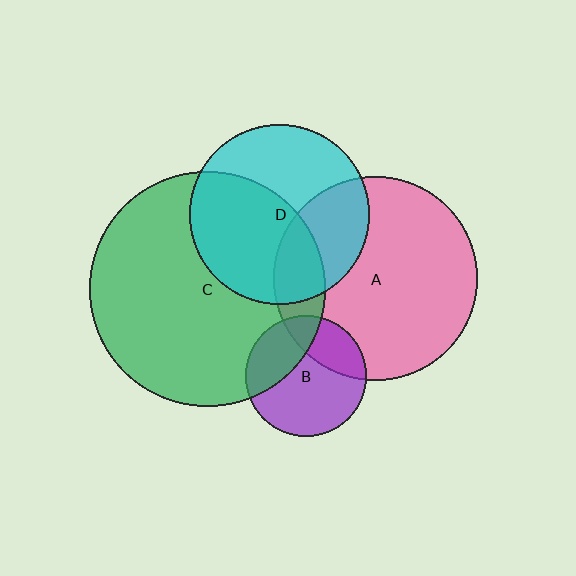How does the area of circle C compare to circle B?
Approximately 3.8 times.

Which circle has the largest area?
Circle C (green).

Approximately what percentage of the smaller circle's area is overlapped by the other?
Approximately 25%.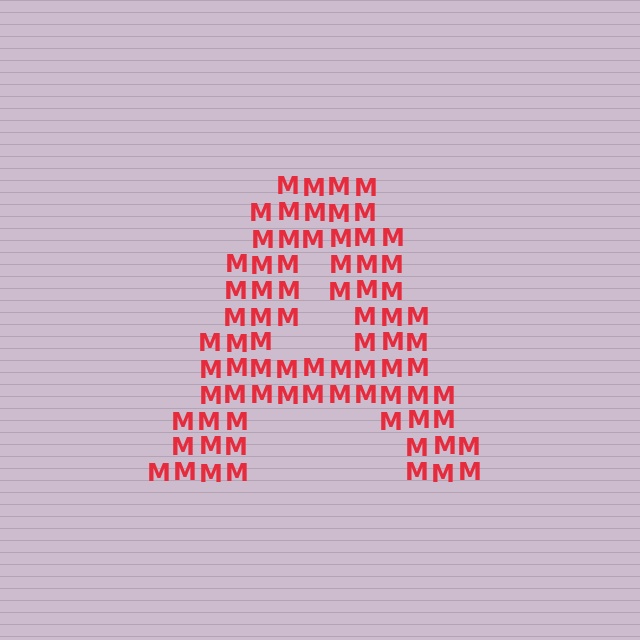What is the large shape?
The large shape is the letter A.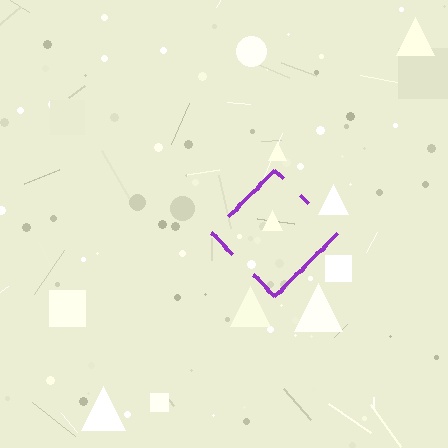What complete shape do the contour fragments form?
The contour fragments form a diamond.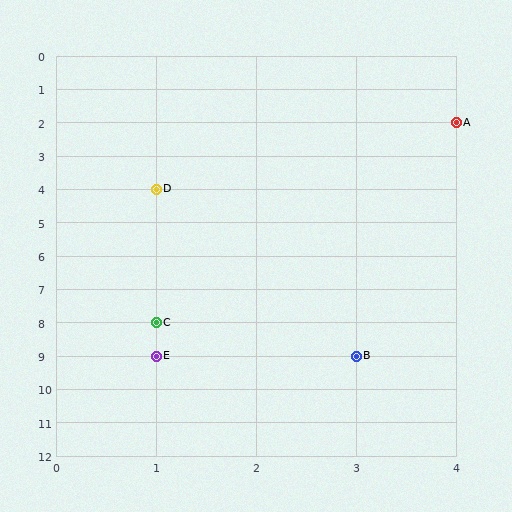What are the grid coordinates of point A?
Point A is at grid coordinates (4, 2).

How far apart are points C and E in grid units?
Points C and E are 1 row apart.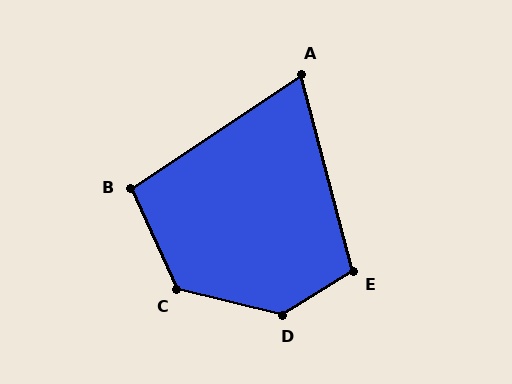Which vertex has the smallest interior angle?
A, at approximately 71 degrees.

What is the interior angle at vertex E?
Approximately 107 degrees (obtuse).